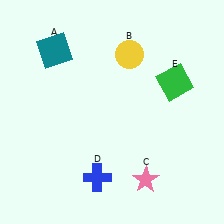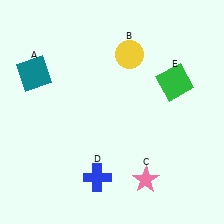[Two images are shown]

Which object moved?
The teal square (A) moved down.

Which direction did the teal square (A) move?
The teal square (A) moved down.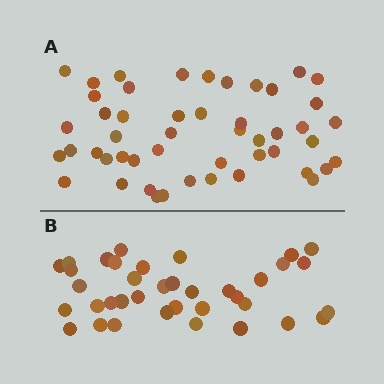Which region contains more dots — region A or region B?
Region A (the top region) has more dots.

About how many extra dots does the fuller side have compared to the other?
Region A has roughly 12 or so more dots than region B.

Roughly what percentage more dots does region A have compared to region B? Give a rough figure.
About 30% more.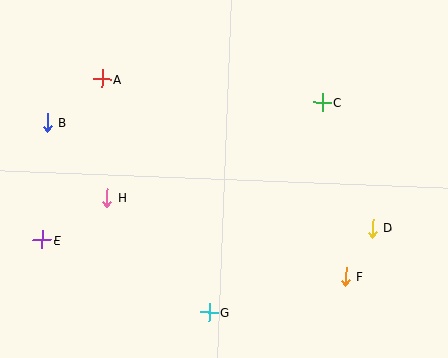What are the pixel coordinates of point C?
Point C is at (322, 103).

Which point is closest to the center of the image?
Point H at (107, 198) is closest to the center.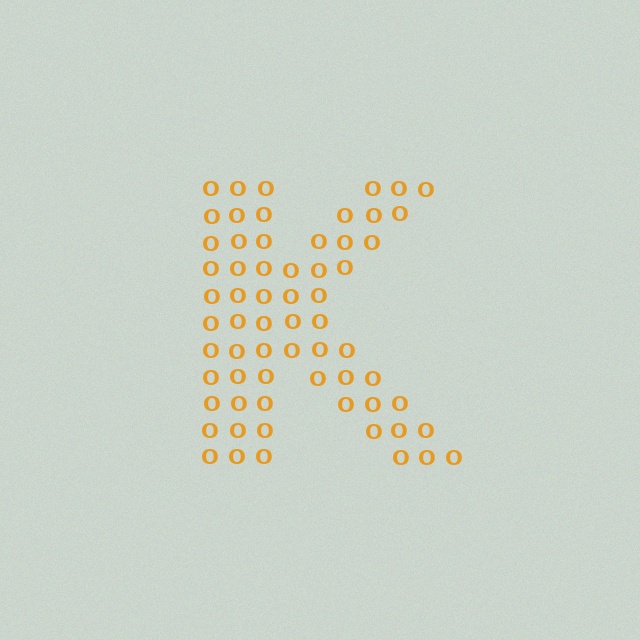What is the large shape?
The large shape is the letter K.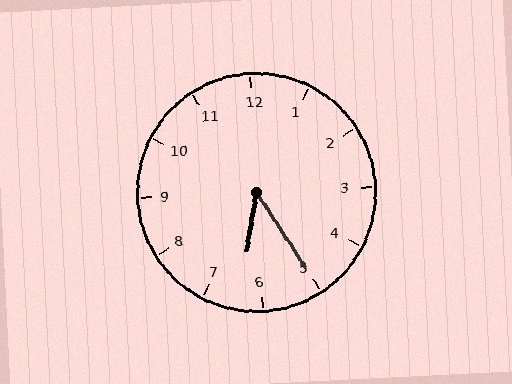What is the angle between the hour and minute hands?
Approximately 42 degrees.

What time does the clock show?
6:25.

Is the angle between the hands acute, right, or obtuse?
It is acute.